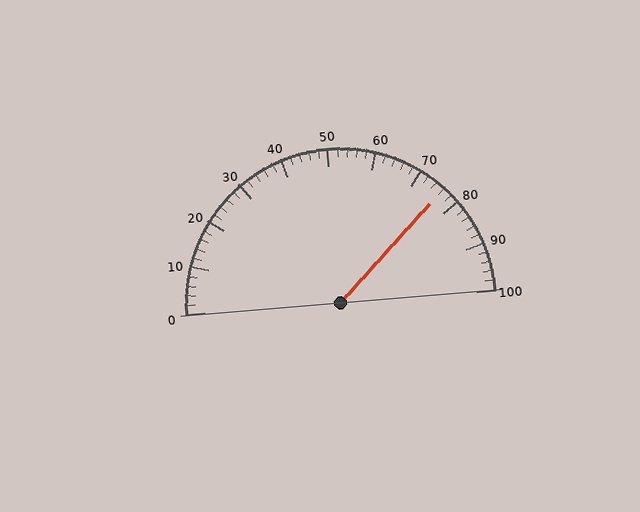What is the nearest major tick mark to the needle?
The nearest major tick mark is 80.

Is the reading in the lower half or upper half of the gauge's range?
The reading is in the upper half of the range (0 to 100).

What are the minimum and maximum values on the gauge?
The gauge ranges from 0 to 100.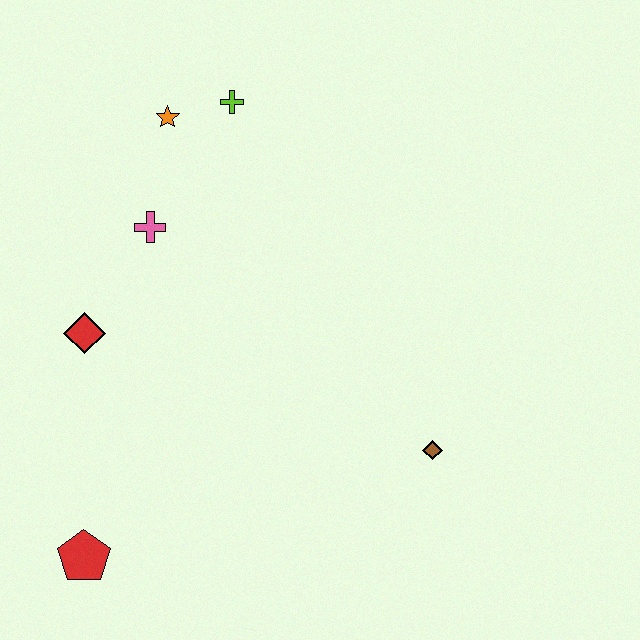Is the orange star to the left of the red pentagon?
No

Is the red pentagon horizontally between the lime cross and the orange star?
No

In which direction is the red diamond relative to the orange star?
The red diamond is below the orange star.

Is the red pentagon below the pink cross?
Yes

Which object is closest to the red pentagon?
The red diamond is closest to the red pentagon.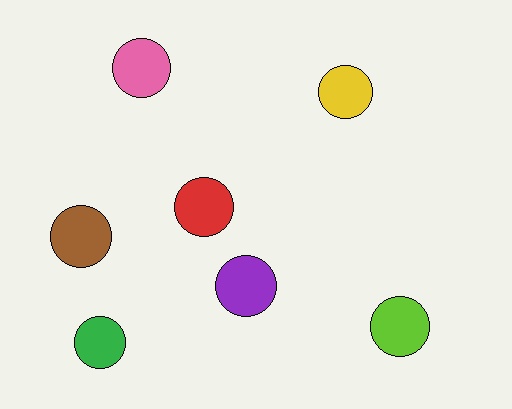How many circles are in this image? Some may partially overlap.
There are 7 circles.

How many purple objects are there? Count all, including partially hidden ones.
There is 1 purple object.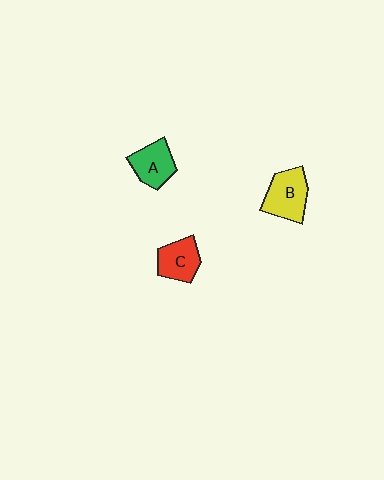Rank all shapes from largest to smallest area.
From largest to smallest: B (yellow), A (green), C (red).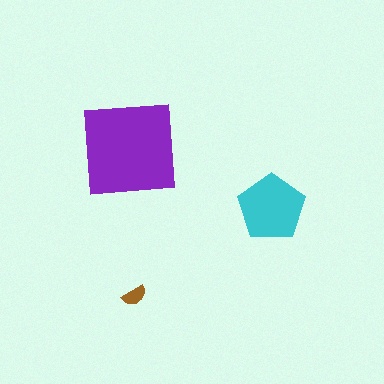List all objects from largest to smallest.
The purple square, the cyan pentagon, the brown semicircle.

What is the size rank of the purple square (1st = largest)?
1st.